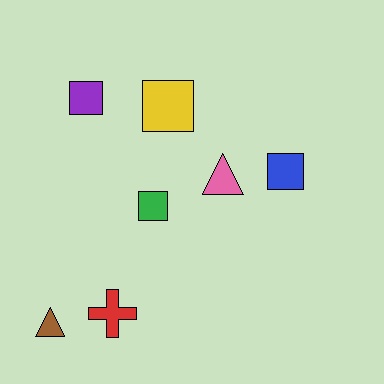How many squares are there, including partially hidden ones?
There are 4 squares.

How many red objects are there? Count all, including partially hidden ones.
There is 1 red object.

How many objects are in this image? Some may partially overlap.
There are 7 objects.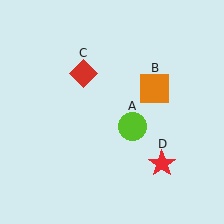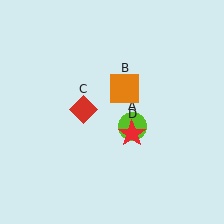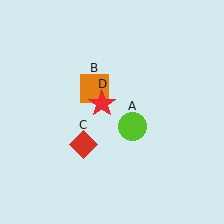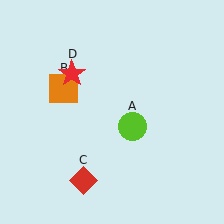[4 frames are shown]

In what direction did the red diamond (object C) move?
The red diamond (object C) moved down.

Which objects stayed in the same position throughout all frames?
Lime circle (object A) remained stationary.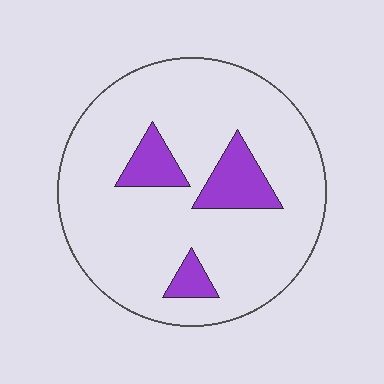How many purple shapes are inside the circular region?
3.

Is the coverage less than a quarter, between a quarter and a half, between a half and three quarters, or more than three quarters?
Less than a quarter.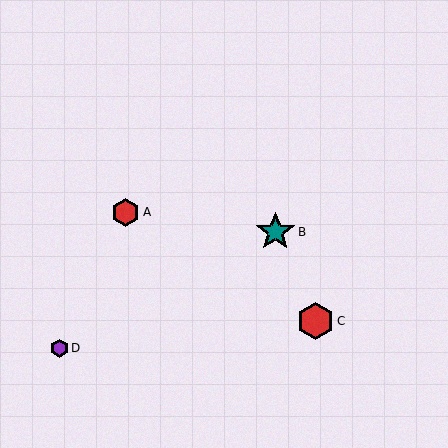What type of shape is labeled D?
Shape D is a purple hexagon.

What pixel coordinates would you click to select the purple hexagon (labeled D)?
Click at (59, 348) to select the purple hexagon D.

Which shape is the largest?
The teal star (labeled B) is the largest.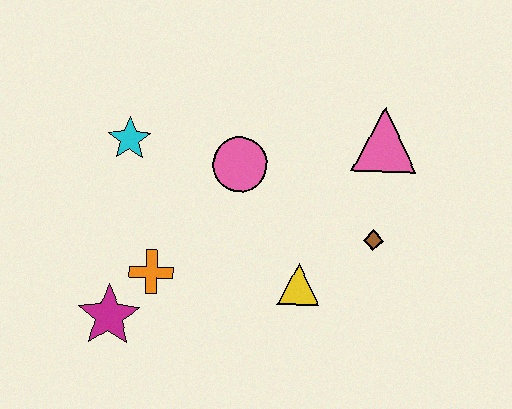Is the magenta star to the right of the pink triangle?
No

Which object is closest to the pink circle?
The cyan star is closest to the pink circle.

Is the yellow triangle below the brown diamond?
Yes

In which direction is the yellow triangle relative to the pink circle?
The yellow triangle is below the pink circle.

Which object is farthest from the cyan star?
The brown diamond is farthest from the cyan star.